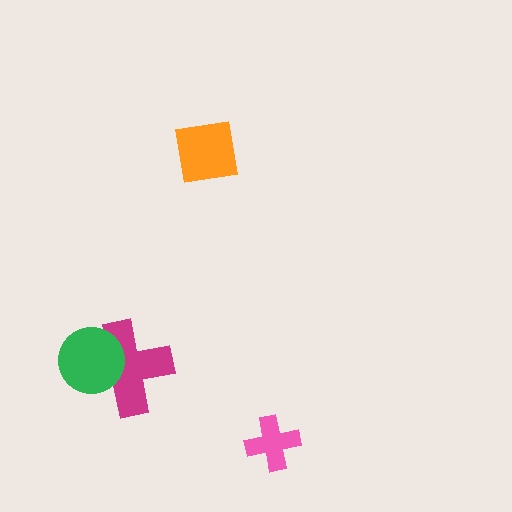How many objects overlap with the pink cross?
0 objects overlap with the pink cross.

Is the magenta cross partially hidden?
Yes, it is partially covered by another shape.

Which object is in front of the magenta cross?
The green circle is in front of the magenta cross.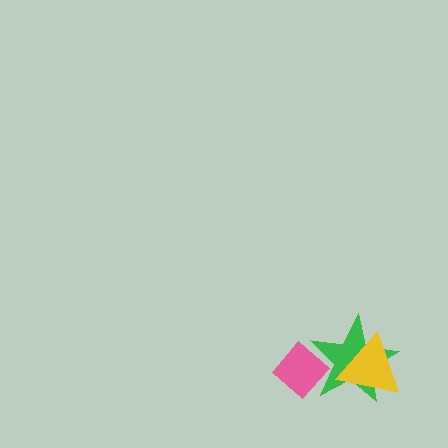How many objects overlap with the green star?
2 objects overlap with the green star.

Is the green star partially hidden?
Yes, it is partially covered by another shape.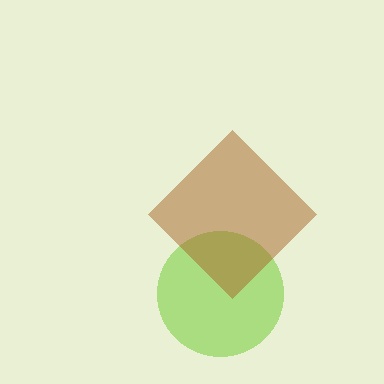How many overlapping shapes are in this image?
There are 2 overlapping shapes in the image.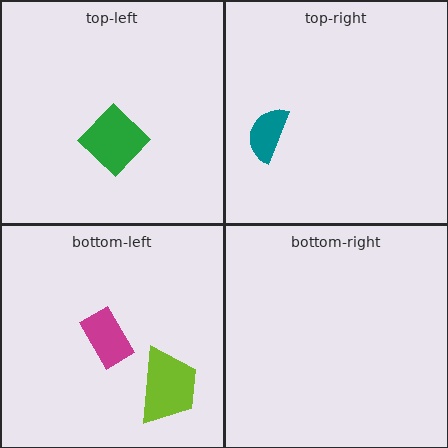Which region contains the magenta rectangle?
The bottom-left region.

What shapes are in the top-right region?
The teal semicircle.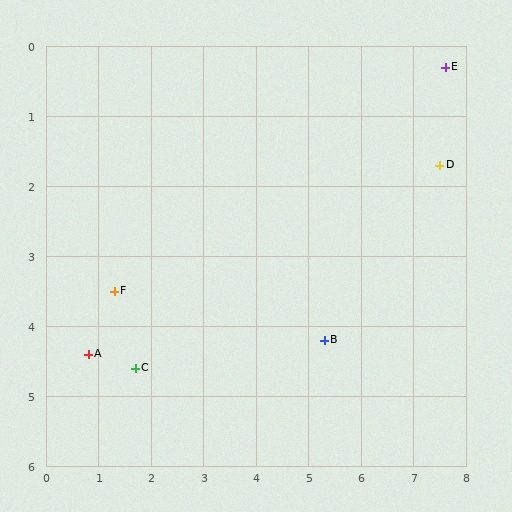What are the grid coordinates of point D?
Point D is at approximately (7.5, 1.7).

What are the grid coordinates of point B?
Point B is at approximately (5.3, 4.2).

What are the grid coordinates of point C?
Point C is at approximately (1.7, 4.6).